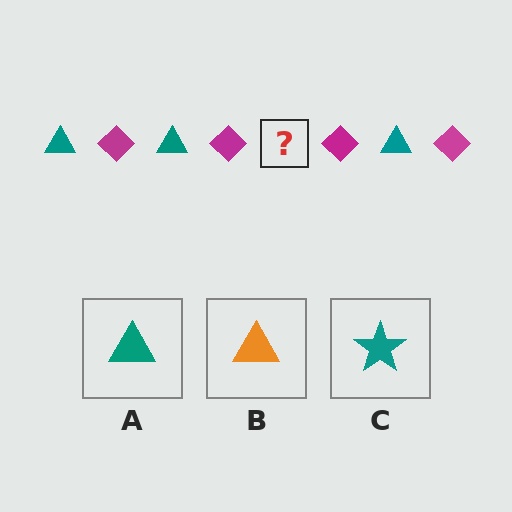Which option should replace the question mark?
Option A.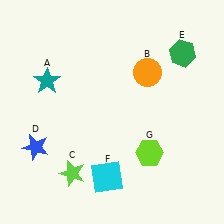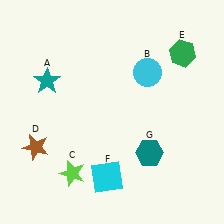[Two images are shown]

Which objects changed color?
B changed from orange to cyan. D changed from blue to brown. G changed from lime to teal.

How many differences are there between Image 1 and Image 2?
There are 3 differences between the two images.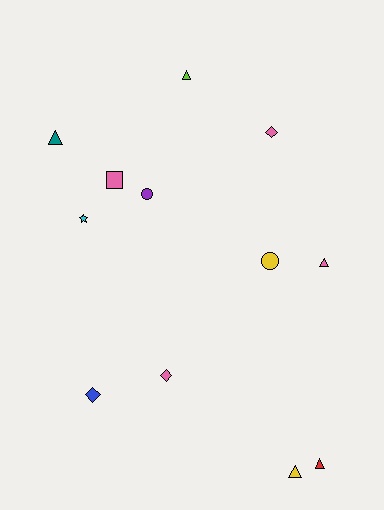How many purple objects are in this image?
There is 1 purple object.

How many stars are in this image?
There is 1 star.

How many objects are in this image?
There are 12 objects.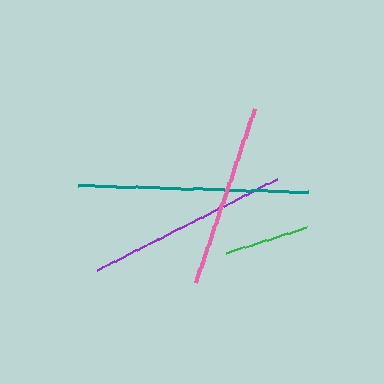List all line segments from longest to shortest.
From longest to shortest: teal, purple, pink, green.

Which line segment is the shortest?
The green line is the shortest at approximately 84 pixels.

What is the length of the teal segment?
The teal segment is approximately 230 pixels long.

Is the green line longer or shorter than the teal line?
The teal line is longer than the green line.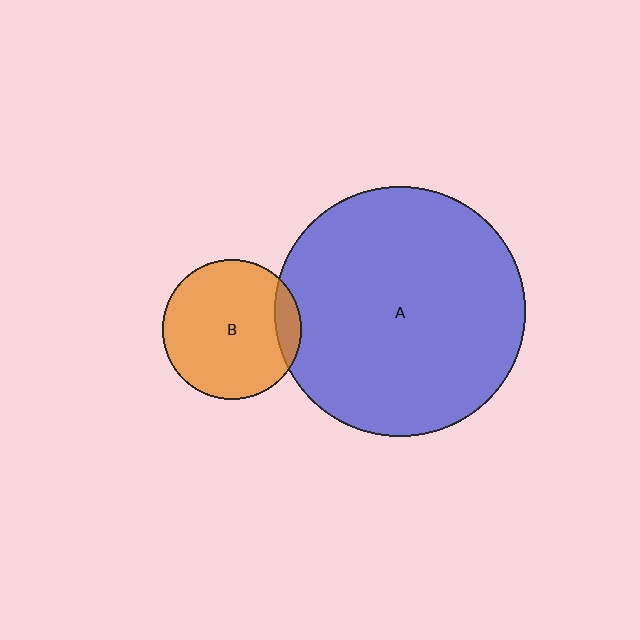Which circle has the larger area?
Circle A (blue).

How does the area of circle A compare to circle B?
Approximately 3.2 times.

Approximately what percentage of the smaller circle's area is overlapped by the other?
Approximately 10%.